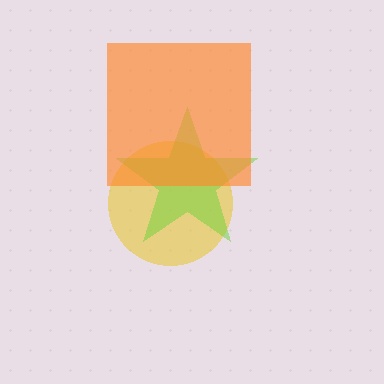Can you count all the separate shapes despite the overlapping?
Yes, there are 3 separate shapes.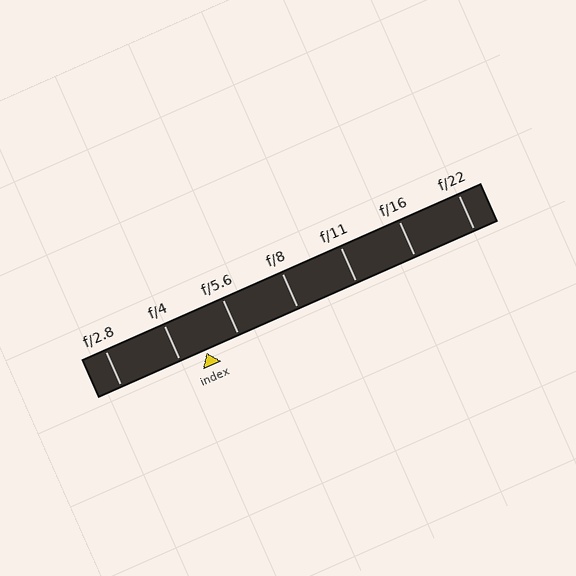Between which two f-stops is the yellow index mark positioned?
The index mark is between f/4 and f/5.6.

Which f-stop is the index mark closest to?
The index mark is closest to f/4.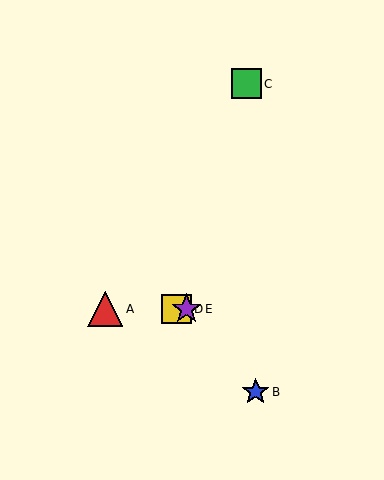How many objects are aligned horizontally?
3 objects (A, D, E) are aligned horizontally.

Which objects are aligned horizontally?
Objects A, D, E are aligned horizontally.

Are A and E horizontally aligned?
Yes, both are at y≈309.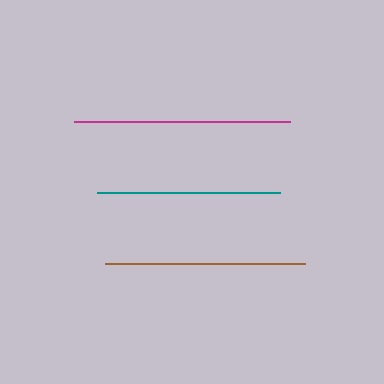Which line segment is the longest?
The magenta line is the longest at approximately 215 pixels.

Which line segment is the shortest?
The teal line is the shortest at approximately 183 pixels.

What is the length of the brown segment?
The brown segment is approximately 200 pixels long.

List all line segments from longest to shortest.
From longest to shortest: magenta, brown, teal.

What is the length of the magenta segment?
The magenta segment is approximately 215 pixels long.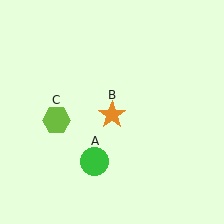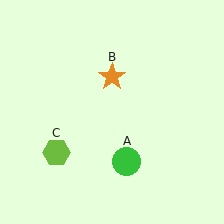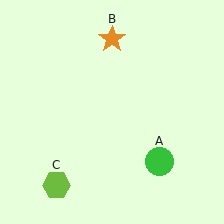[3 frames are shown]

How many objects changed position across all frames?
3 objects changed position: green circle (object A), orange star (object B), lime hexagon (object C).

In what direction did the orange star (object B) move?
The orange star (object B) moved up.